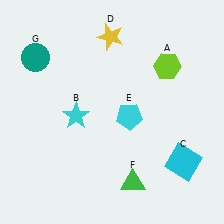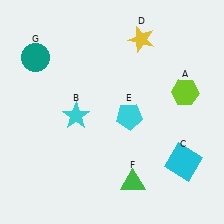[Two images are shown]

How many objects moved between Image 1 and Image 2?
2 objects moved between the two images.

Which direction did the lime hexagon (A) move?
The lime hexagon (A) moved down.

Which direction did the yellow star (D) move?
The yellow star (D) moved right.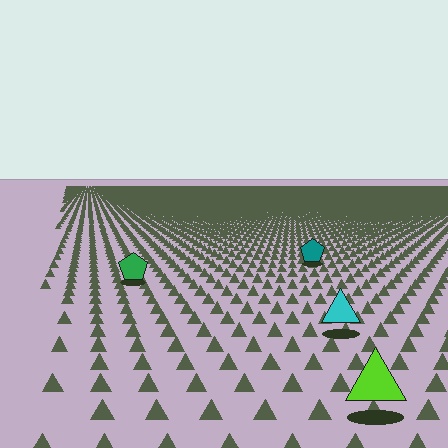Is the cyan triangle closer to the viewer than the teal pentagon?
Yes. The cyan triangle is closer — you can tell from the texture gradient: the ground texture is coarser near it.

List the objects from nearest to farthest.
From nearest to farthest: the lime triangle, the cyan triangle, the green pentagon, the teal pentagon.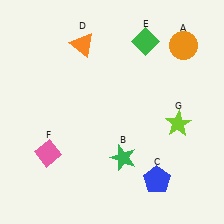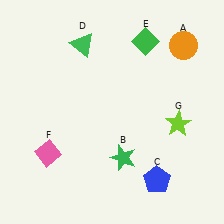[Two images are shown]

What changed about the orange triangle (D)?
In Image 1, D is orange. In Image 2, it changed to green.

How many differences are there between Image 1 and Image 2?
There is 1 difference between the two images.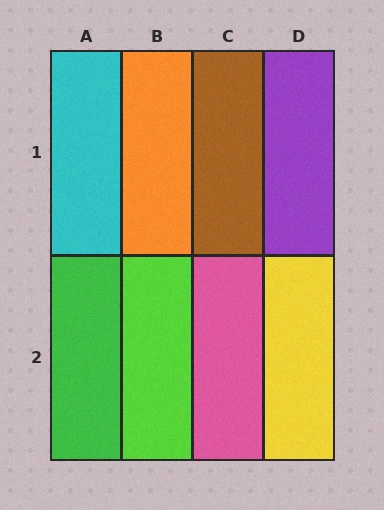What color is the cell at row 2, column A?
Green.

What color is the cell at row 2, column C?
Pink.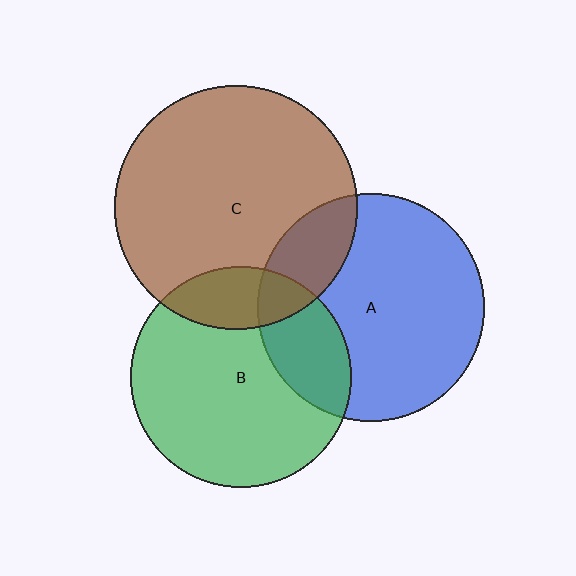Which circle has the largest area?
Circle C (brown).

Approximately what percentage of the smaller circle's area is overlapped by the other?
Approximately 20%.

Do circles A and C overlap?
Yes.